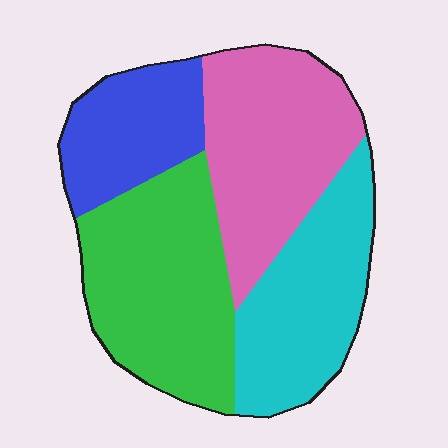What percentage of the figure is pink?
Pink takes up about one quarter (1/4) of the figure.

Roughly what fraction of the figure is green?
Green covers about 30% of the figure.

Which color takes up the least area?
Blue, at roughly 15%.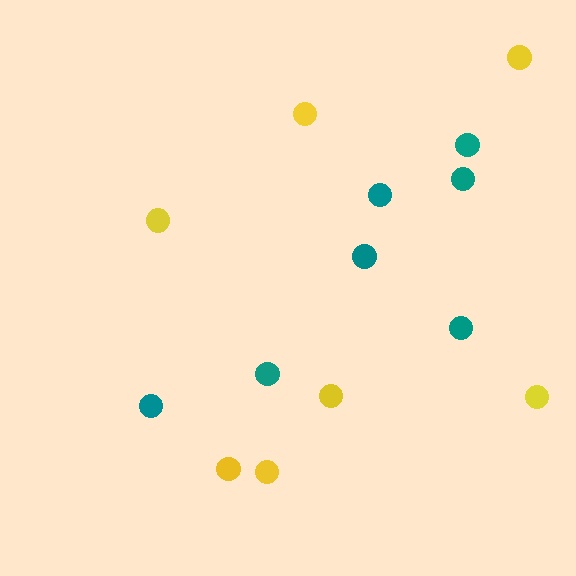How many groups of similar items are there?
There are 2 groups: one group of yellow circles (7) and one group of teal circles (7).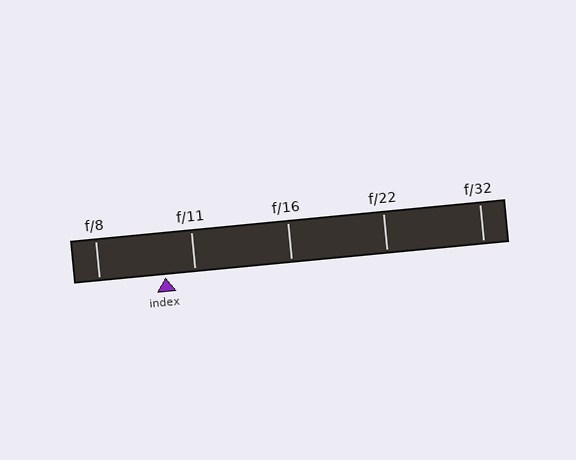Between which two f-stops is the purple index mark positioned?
The index mark is between f/8 and f/11.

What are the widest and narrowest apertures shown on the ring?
The widest aperture shown is f/8 and the narrowest is f/32.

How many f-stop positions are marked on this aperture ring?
There are 5 f-stop positions marked.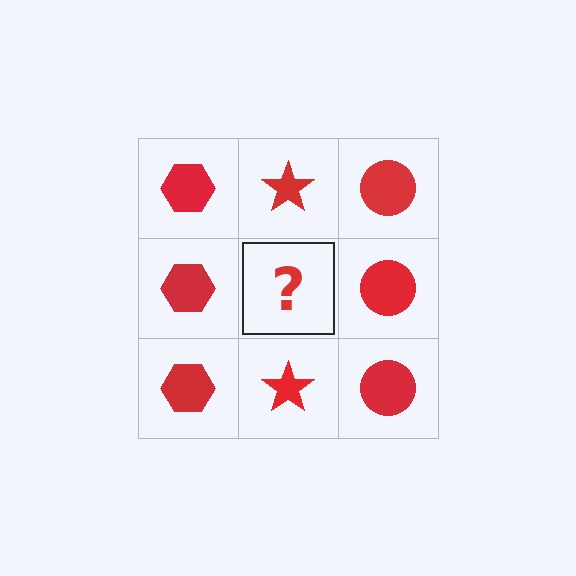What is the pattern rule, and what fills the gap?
The rule is that each column has a consistent shape. The gap should be filled with a red star.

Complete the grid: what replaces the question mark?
The question mark should be replaced with a red star.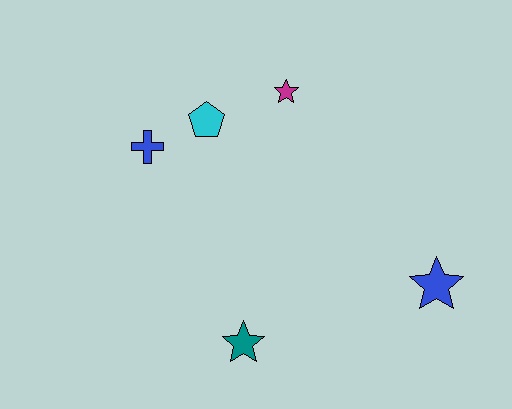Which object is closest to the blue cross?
The cyan pentagon is closest to the blue cross.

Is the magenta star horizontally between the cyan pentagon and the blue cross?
No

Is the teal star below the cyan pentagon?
Yes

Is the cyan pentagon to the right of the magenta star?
No